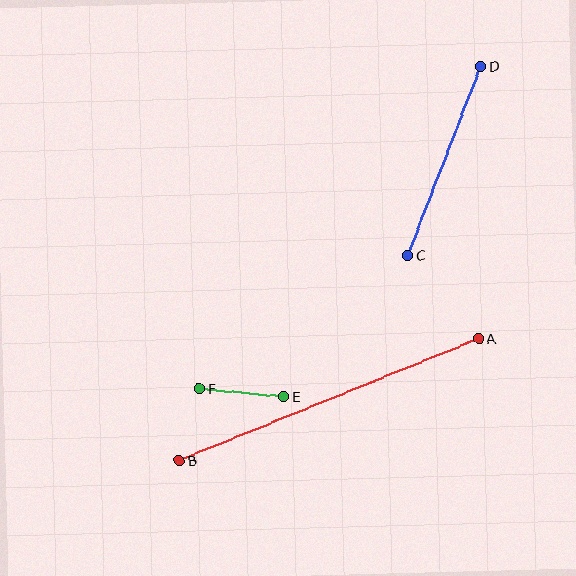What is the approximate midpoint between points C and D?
The midpoint is at approximately (445, 161) pixels.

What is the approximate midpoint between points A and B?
The midpoint is at approximately (329, 400) pixels.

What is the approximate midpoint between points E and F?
The midpoint is at approximately (241, 393) pixels.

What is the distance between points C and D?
The distance is approximately 203 pixels.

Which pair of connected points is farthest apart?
Points A and B are farthest apart.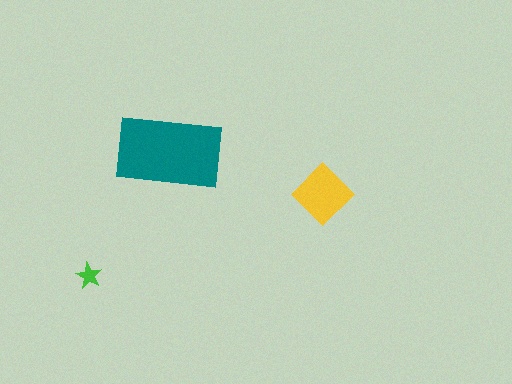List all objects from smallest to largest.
The green star, the yellow diamond, the teal rectangle.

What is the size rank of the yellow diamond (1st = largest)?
2nd.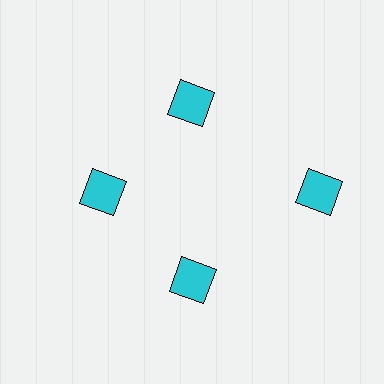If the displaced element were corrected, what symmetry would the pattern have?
It would have 4-fold rotational symmetry — the pattern would map onto itself every 90 degrees.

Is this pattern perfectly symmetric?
No. The 4 cyan squares are arranged in a ring, but one element near the 3 o'clock position is pushed outward from the center, breaking the 4-fold rotational symmetry.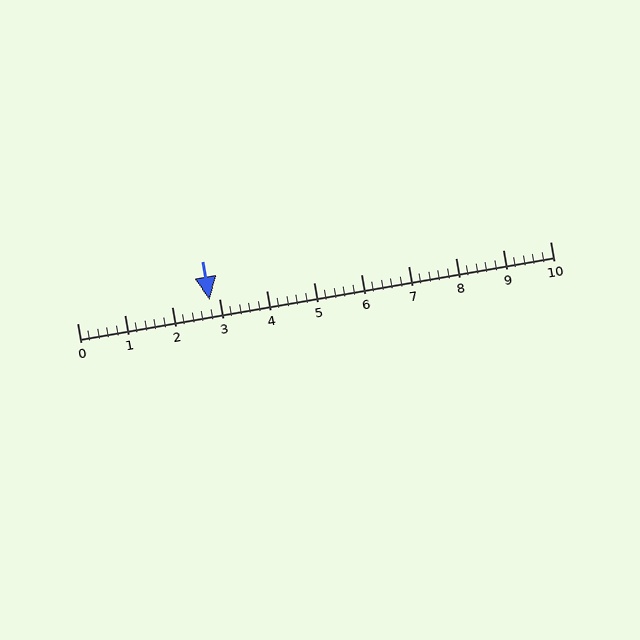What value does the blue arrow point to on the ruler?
The blue arrow points to approximately 2.8.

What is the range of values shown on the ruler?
The ruler shows values from 0 to 10.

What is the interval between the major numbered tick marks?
The major tick marks are spaced 1 units apart.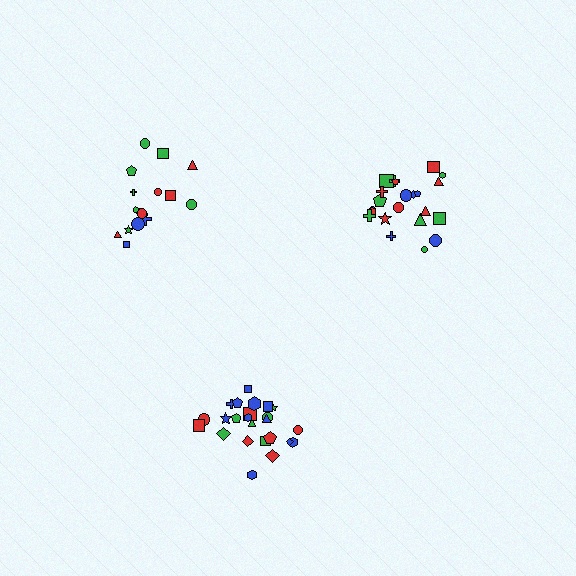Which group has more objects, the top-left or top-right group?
The top-right group.